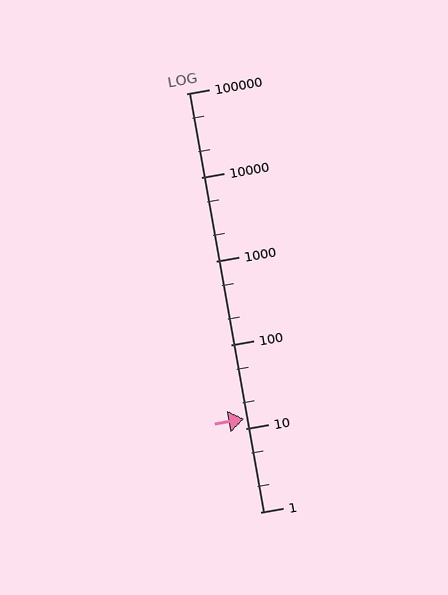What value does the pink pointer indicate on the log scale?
The pointer indicates approximately 13.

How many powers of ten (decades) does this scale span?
The scale spans 5 decades, from 1 to 100000.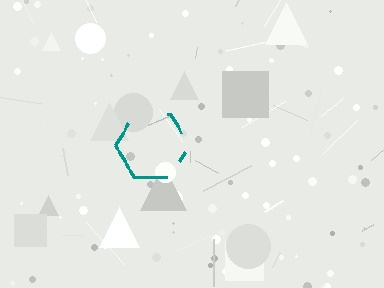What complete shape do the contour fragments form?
The contour fragments form a hexagon.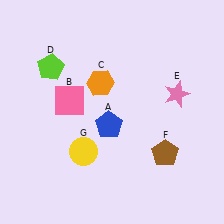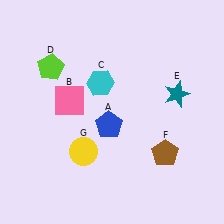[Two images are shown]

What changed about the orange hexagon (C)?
In Image 1, C is orange. In Image 2, it changed to cyan.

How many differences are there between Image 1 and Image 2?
There are 2 differences between the two images.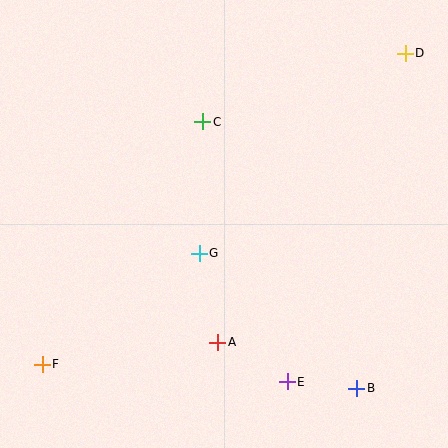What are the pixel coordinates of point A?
Point A is at (218, 342).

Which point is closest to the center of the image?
Point G at (199, 253) is closest to the center.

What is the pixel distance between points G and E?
The distance between G and E is 156 pixels.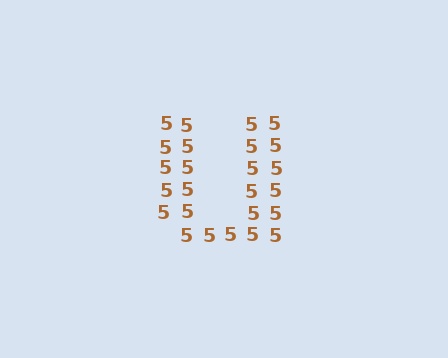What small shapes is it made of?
It is made of small digit 5's.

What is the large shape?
The large shape is the letter U.